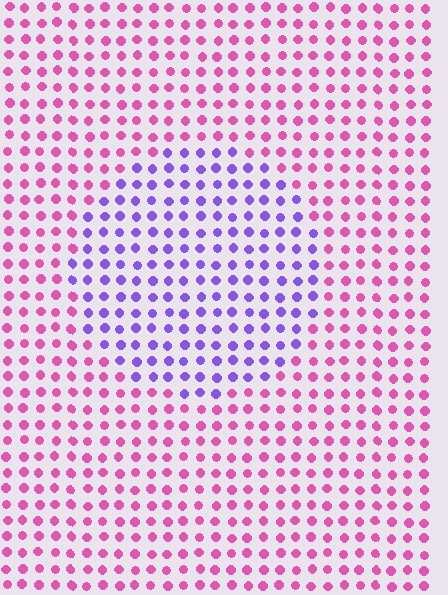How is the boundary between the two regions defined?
The boundary is defined purely by a slight shift in hue (about 59 degrees). Spacing, size, and orientation are identical on both sides.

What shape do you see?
I see a circle.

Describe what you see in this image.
The image is filled with small pink elements in a uniform arrangement. A circle-shaped region is visible where the elements are tinted to a slightly different hue, forming a subtle color boundary.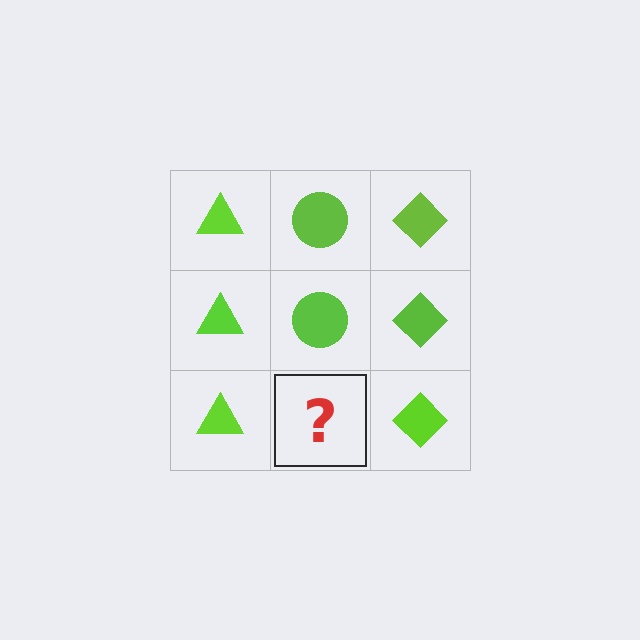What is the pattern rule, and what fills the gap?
The rule is that each column has a consistent shape. The gap should be filled with a lime circle.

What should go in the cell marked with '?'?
The missing cell should contain a lime circle.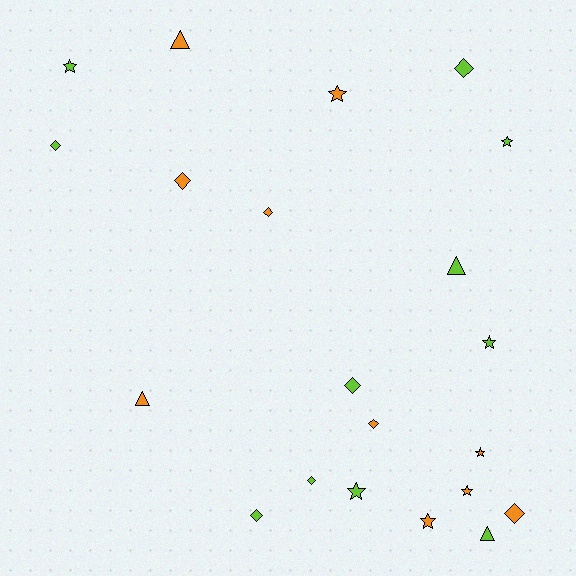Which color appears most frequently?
Lime, with 11 objects.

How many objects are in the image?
There are 21 objects.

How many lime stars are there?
There are 4 lime stars.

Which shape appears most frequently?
Diamond, with 9 objects.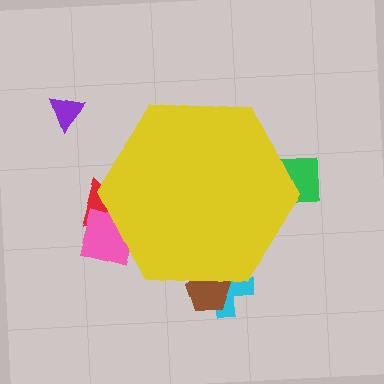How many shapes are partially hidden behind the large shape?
5 shapes are partially hidden.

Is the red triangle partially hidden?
Yes, the red triangle is partially hidden behind the yellow hexagon.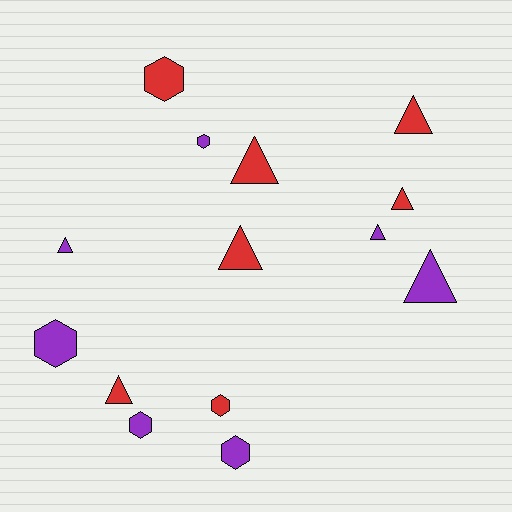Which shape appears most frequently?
Triangle, with 8 objects.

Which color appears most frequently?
Red, with 7 objects.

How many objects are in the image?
There are 14 objects.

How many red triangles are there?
There are 5 red triangles.